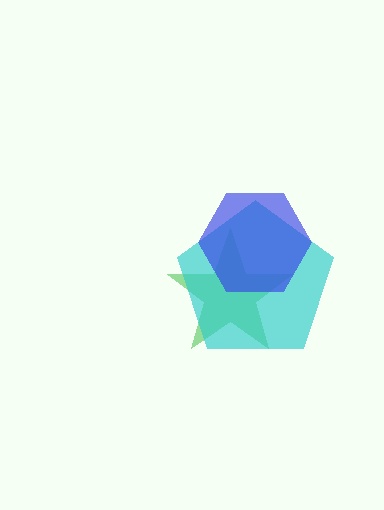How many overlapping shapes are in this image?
There are 3 overlapping shapes in the image.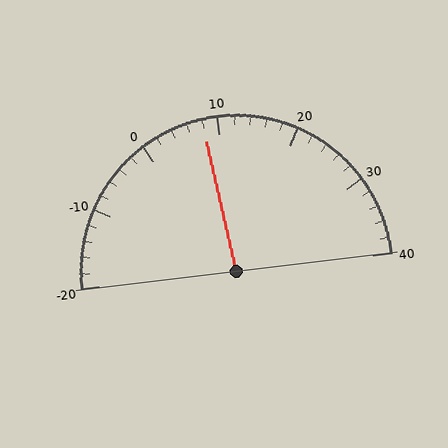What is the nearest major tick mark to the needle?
The nearest major tick mark is 10.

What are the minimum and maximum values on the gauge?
The gauge ranges from -20 to 40.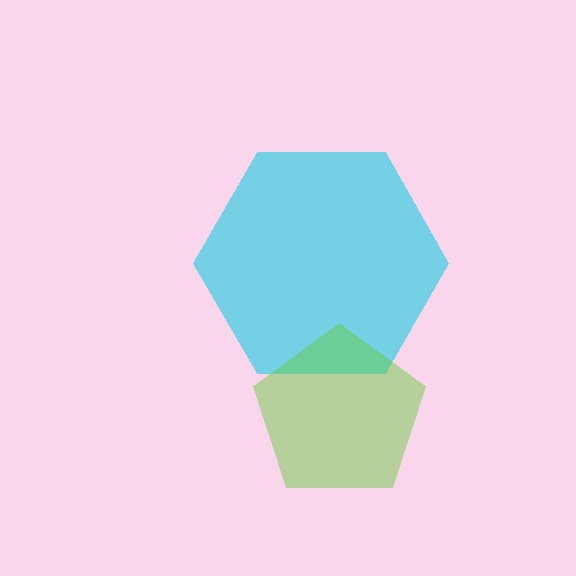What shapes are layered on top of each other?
The layered shapes are: a cyan hexagon, a lime pentagon.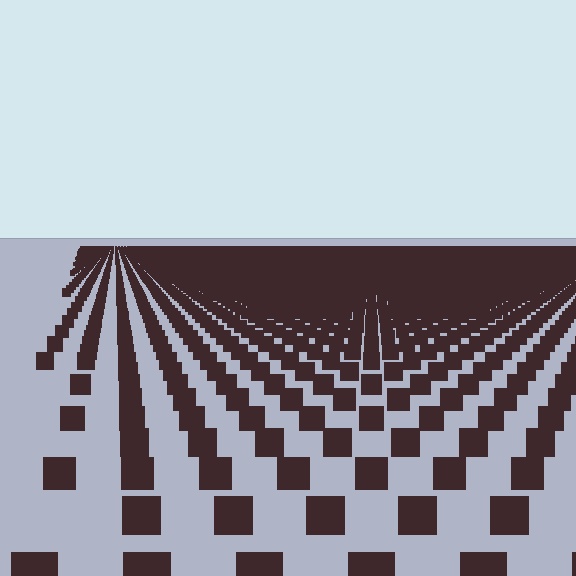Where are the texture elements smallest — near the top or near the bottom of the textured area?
Near the top.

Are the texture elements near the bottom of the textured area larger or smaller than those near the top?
Larger. Near the bottom, elements are closer to the viewer and appear at a bigger on-screen size.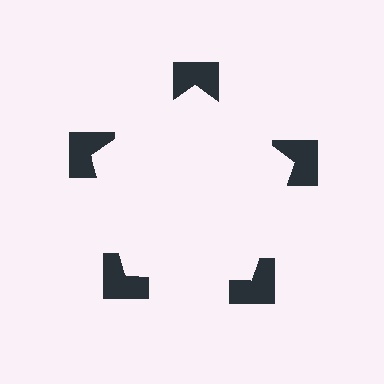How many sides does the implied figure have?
5 sides.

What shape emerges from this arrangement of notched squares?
An illusory pentagon — its edges are inferred from the aligned wedge cuts in the notched squares, not physically drawn.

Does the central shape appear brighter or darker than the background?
It typically appears slightly brighter than the background, even though no actual brightness change is drawn.